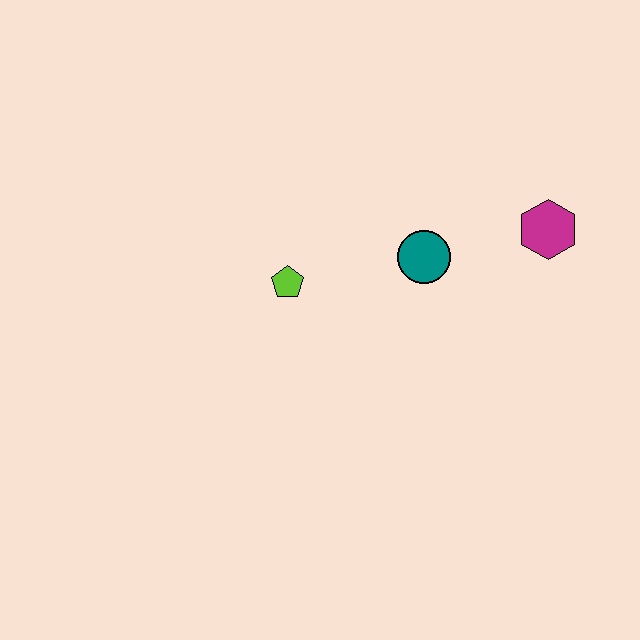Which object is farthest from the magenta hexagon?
The lime pentagon is farthest from the magenta hexagon.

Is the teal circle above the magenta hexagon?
No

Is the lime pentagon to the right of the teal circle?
No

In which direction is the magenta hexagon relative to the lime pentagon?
The magenta hexagon is to the right of the lime pentagon.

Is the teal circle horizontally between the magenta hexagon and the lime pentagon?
Yes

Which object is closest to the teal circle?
The magenta hexagon is closest to the teal circle.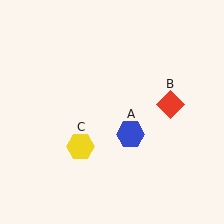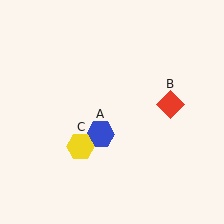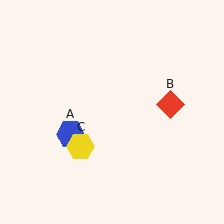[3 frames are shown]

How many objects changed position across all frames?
1 object changed position: blue hexagon (object A).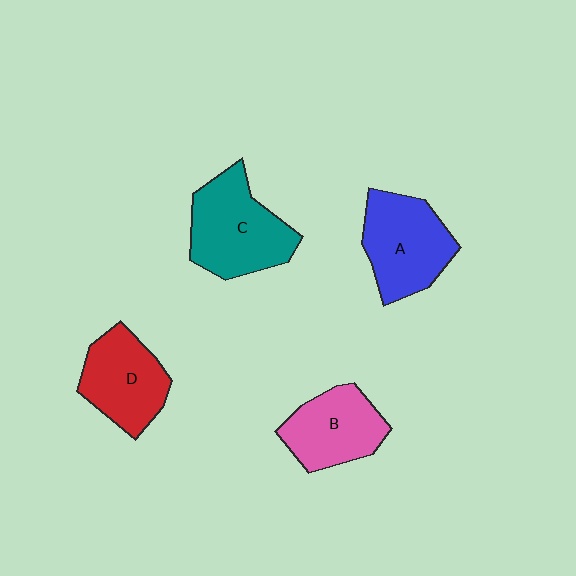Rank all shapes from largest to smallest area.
From largest to smallest: C (teal), A (blue), D (red), B (pink).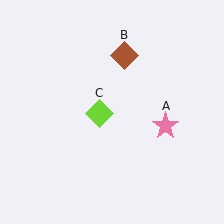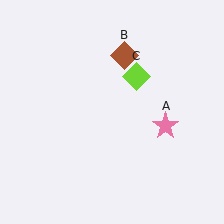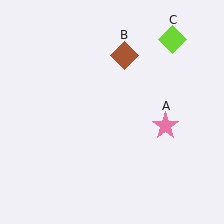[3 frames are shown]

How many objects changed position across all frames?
1 object changed position: lime diamond (object C).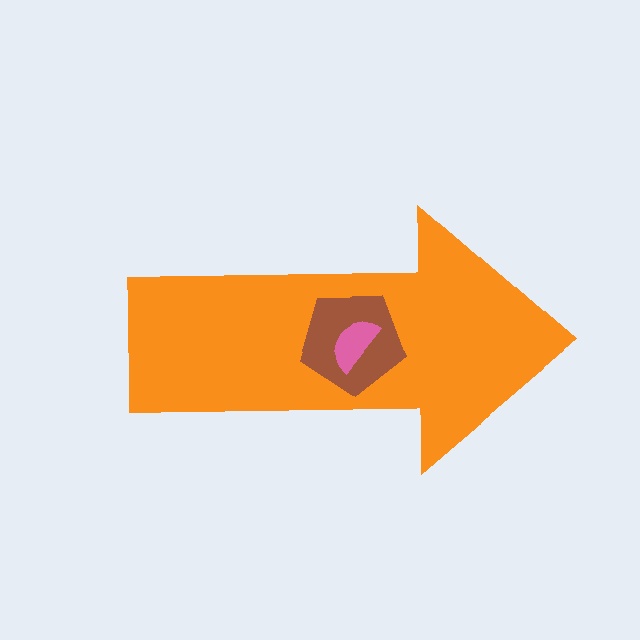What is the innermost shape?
The pink semicircle.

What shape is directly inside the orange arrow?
The brown pentagon.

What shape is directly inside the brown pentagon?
The pink semicircle.